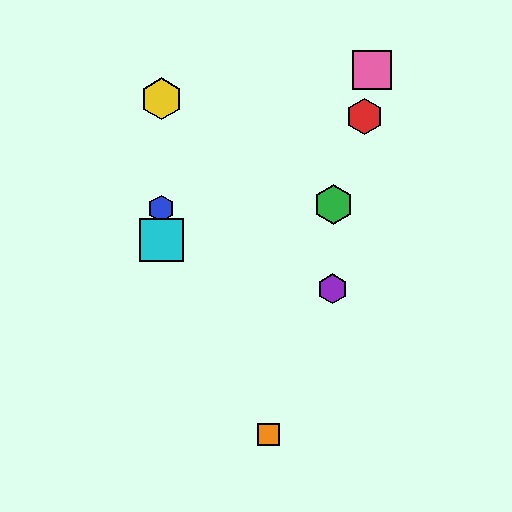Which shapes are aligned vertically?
The blue hexagon, the yellow hexagon, the cyan square are aligned vertically.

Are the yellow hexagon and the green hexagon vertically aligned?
No, the yellow hexagon is at x≈161 and the green hexagon is at x≈334.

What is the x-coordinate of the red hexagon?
The red hexagon is at x≈365.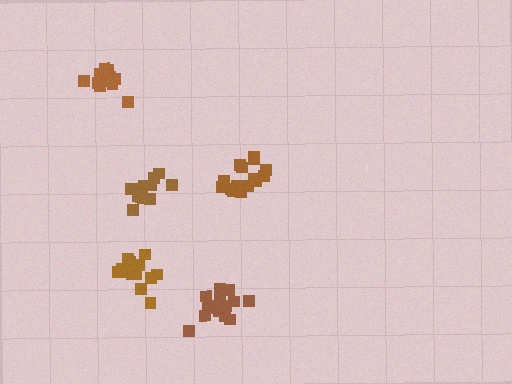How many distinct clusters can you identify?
There are 5 distinct clusters.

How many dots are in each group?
Group 1: 14 dots, Group 2: 16 dots, Group 3: 15 dots, Group 4: 15 dots, Group 5: 17 dots (77 total).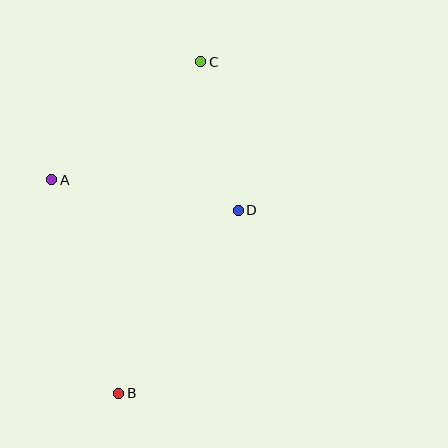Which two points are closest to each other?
Points C and D are closest to each other.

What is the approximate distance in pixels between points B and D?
The distance between B and D is approximately 218 pixels.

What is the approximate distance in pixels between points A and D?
The distance between A and D is approximately 189 pixels.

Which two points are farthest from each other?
Points B and C are farthest from each other.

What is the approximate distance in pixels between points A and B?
The distance between A and B is approximately 224 pixels.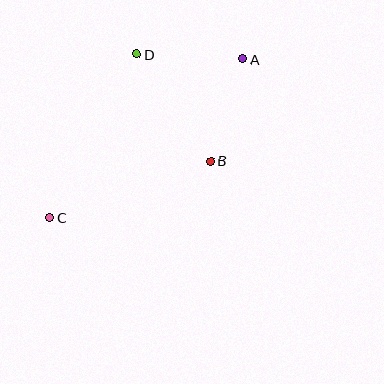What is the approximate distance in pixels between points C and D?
The distance between C and D is approximately 185 pixels.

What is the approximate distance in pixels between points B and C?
The distance between B and C is approximately 171 pixels.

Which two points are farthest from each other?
Points A and C are farthest from each other.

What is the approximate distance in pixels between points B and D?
The distance between B and D is approximately 130 pixels.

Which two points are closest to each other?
Points A and D are closest to each other.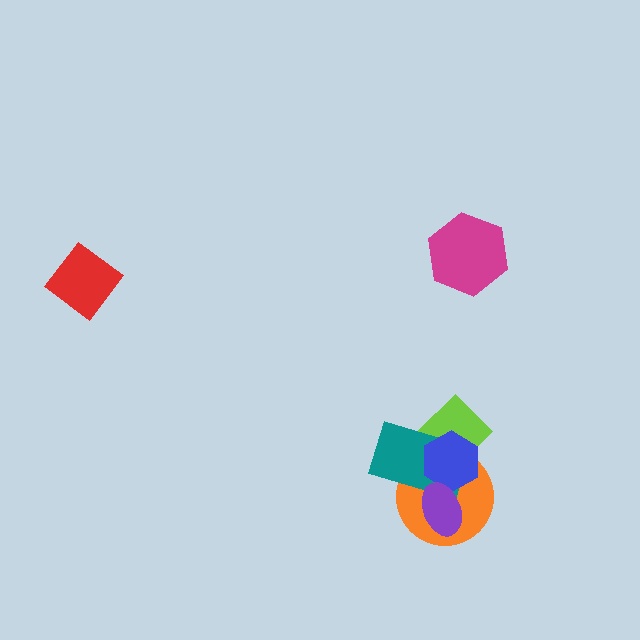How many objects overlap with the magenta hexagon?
0 objects overlap with the magenta hexagon.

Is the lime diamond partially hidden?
Yes, it is partially covered by another shape.